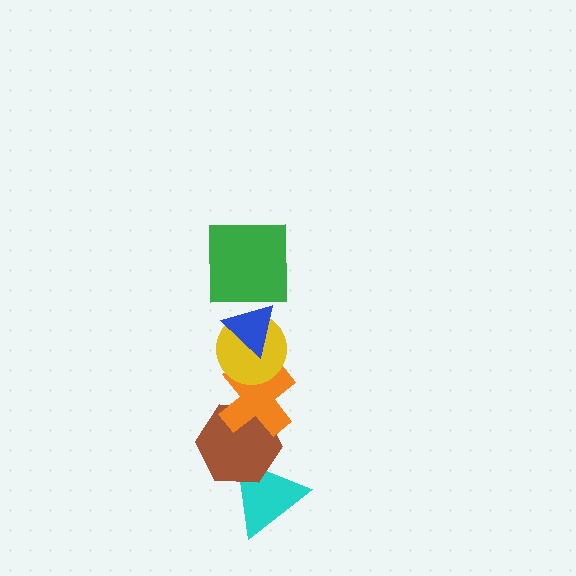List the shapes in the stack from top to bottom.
From top to bottom: the green square, the blue triangle, the yellow circle, the orange cross, the brown hexagon, the cyan triangle.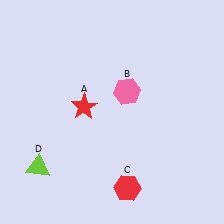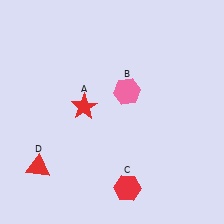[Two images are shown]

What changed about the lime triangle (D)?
In Image 1, D is lime. In Image 2, it changed to red.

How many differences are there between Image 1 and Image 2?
There is 1 difference between the two images.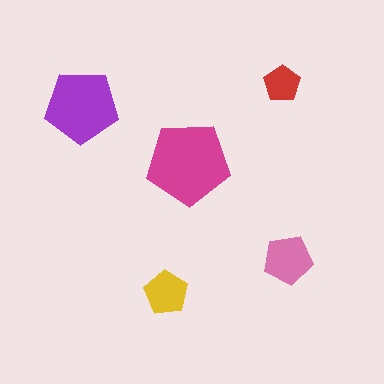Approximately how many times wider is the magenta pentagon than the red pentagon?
About 2.5 times wider.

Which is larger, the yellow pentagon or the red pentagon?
The yellow one.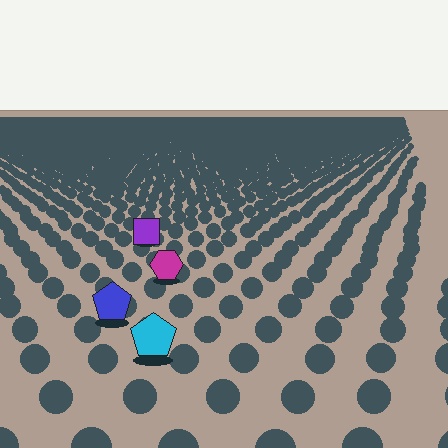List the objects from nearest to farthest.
From nearest to farthest: the cyan pentagon, the blue pentagon, the magenta hexagon, the purple square.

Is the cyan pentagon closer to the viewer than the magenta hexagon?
Yes. The cyan pentagon is closer — you can tell from the texture gradient: the ground texture is coarser near it.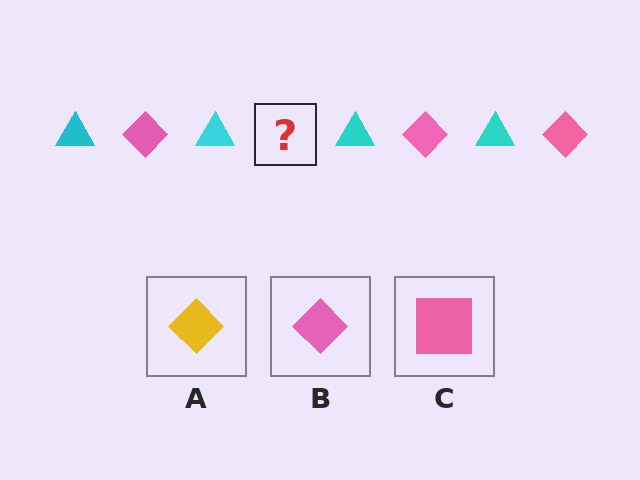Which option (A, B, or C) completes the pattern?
B.